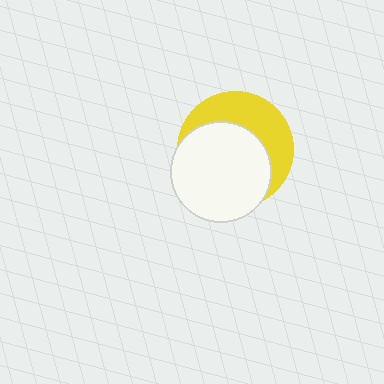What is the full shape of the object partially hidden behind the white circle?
The partially hidden object is a yellow circle.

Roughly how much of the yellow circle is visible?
A small part of it is visible (roughly 40%).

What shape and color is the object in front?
The object in front is a white circle.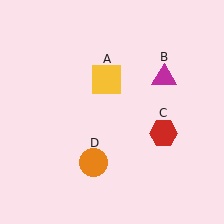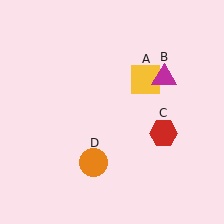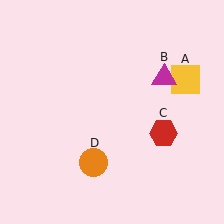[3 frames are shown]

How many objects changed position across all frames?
1 object changed position: yellow square (object A).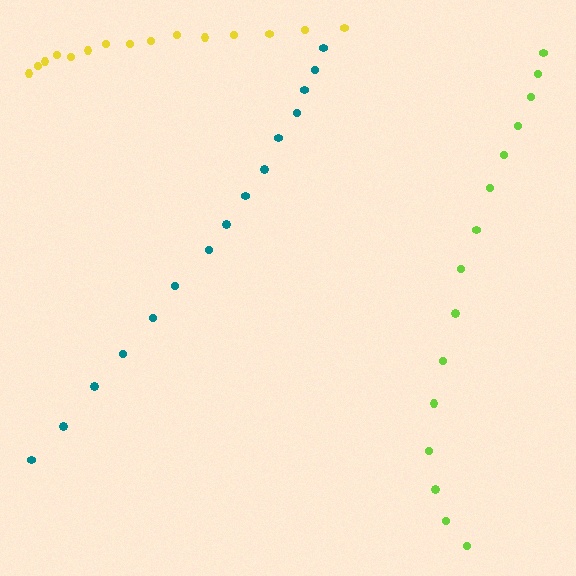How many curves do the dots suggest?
There are 3 distinct paths.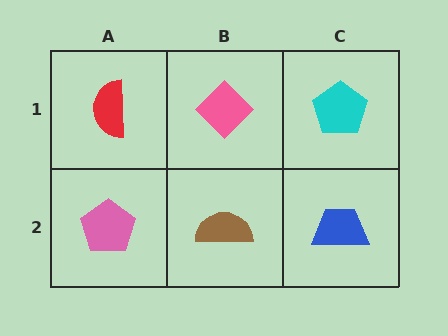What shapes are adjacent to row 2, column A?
A red semicircle (row 1, column A), a brown semicircle (row 2, column B).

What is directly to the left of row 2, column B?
A pink pentagon.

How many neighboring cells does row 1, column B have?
3.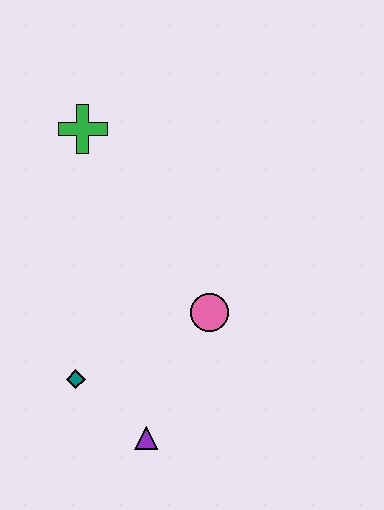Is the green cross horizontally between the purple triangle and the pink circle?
No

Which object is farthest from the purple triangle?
The green cross is farthest from the purple triangle.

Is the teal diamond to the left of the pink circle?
Yes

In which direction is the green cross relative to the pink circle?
The green cross is above the pink circle.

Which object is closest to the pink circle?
The purple triangle is closest to the pink circle.